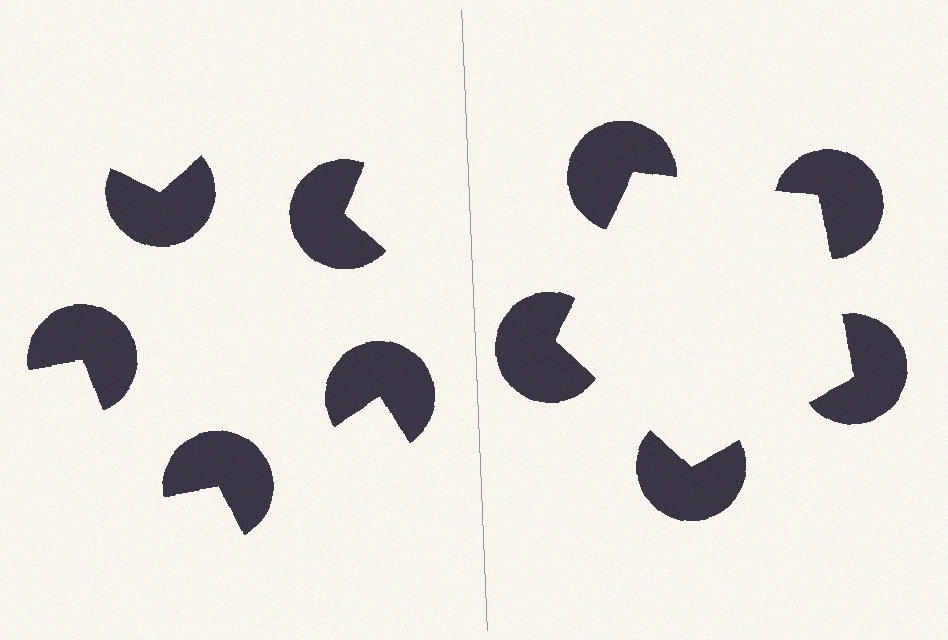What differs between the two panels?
The pac-man discs are positioned identically on both sides; only the wedge orientations differ. On the right they align to a pentagon; on the left they are misaligned.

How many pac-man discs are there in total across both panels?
10 — 5 on each side.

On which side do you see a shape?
An illusory pentagon appears on the right side. On the left side the wedge cuts are rotated, so no coherent shape forms.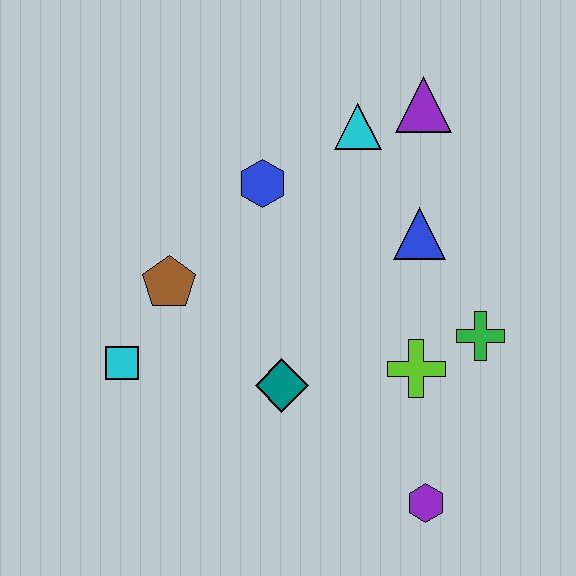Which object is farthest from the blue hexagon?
The purple hexagon is farthest from the blue hexagon.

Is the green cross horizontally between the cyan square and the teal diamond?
No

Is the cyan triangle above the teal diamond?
Yes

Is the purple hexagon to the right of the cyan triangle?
Yes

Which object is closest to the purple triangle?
The cyan triangle is closest to the purple triangle.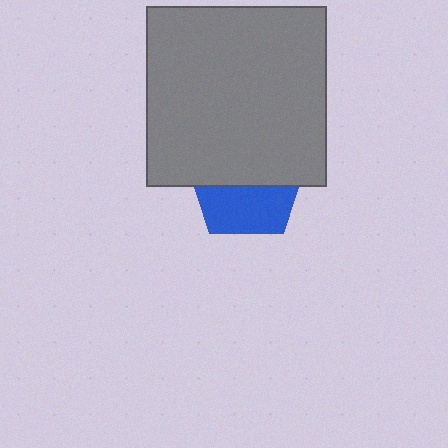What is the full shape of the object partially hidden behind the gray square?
The partially hidden object is a blue pentagon.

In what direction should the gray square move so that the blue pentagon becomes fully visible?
The gray square should move up. That is the shortest direction to clear the overlap and leave the blue pentagon fully visible.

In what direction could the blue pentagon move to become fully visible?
The blue pentagon could move down. That would shift it out from behind the gray square entirely.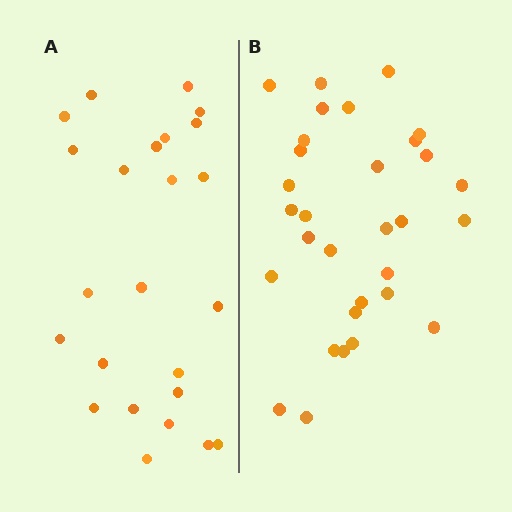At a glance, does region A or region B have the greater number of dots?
Region B (the right region) has more dots.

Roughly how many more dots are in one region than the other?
Region B has roughly 8 or so more dots than region A.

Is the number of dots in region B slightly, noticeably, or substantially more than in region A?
Region B has noticeably more, but not dramatically so. The ratio is roughly 1.3 to 1.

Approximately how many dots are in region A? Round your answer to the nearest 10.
About 20 dots. (The exact count is 24, which rounds to 20.)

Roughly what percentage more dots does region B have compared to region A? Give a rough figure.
About 30% more.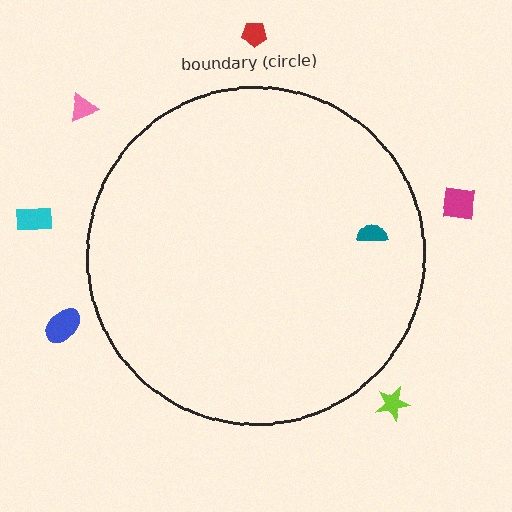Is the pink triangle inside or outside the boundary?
Outside.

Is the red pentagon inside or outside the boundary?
Outside.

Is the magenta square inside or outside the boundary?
Outside.